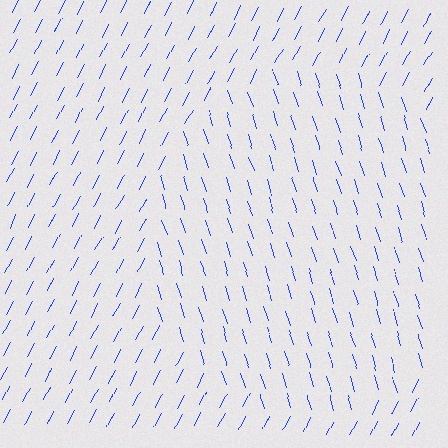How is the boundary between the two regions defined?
The boundary is defined purely by a change in line orientation (approximately 45 degrees difference). All lines are the same color and thickness.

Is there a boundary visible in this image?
Yes, there is a texture boundary formed by a change in line orientation.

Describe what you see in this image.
The image is filled with small blue line segments. A circle region in the image has lines oriented differently from the surrounding lines, creating a visible texture boundary.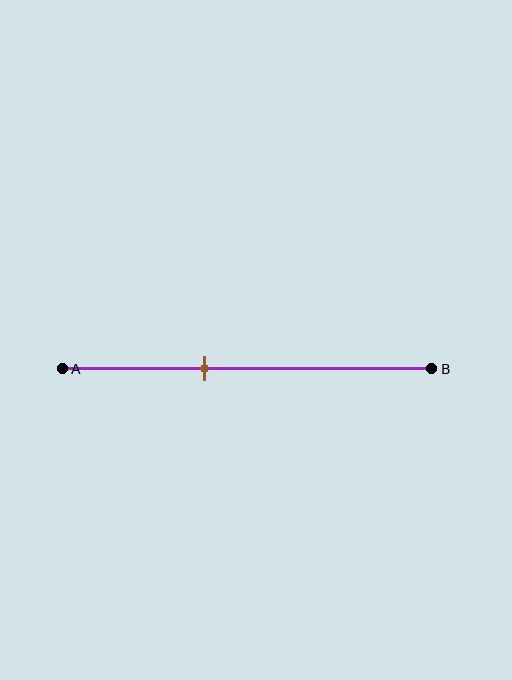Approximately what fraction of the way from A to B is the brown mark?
The brown mark is approximately 40% of the way from A to B.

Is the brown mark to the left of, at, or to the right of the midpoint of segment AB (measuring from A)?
The brown mark is to the left of the midpoint of segment AB.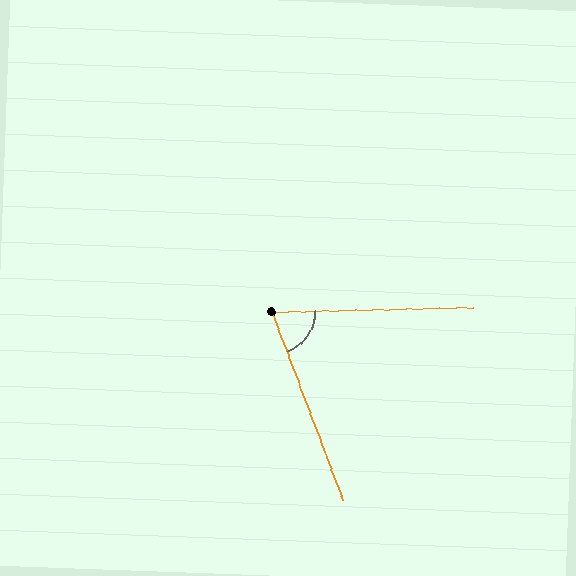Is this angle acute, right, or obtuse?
It is acute.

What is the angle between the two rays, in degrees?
Approximately 71 degrees.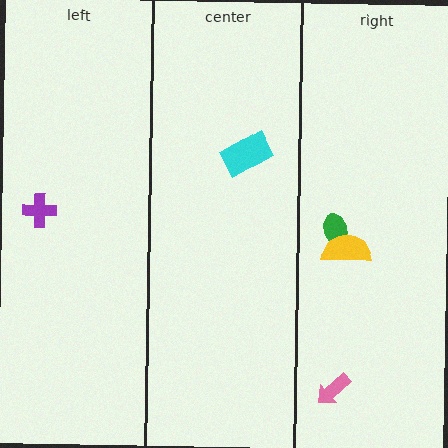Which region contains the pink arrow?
The right region.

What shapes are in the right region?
The green ellipse, the pink arrow, the yellow semicircle.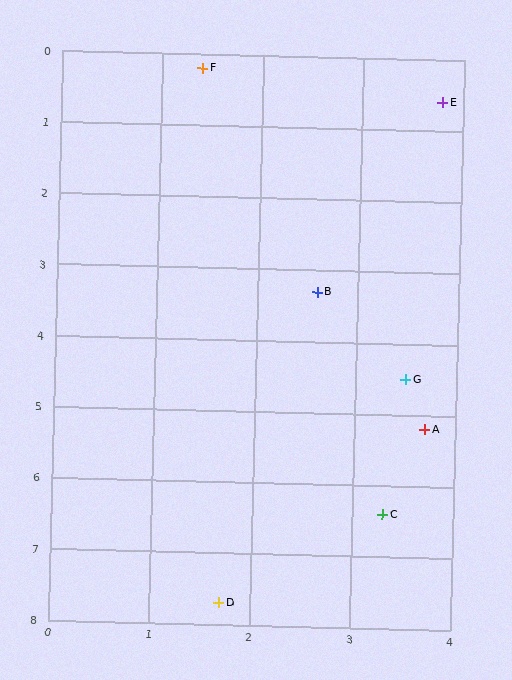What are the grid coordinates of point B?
Point B is at approximately (2.6, 3.3).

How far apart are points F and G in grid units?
Points F and G are about 4.8 grid units apart.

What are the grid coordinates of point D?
Point D is at approximately (1.7, 7.7).